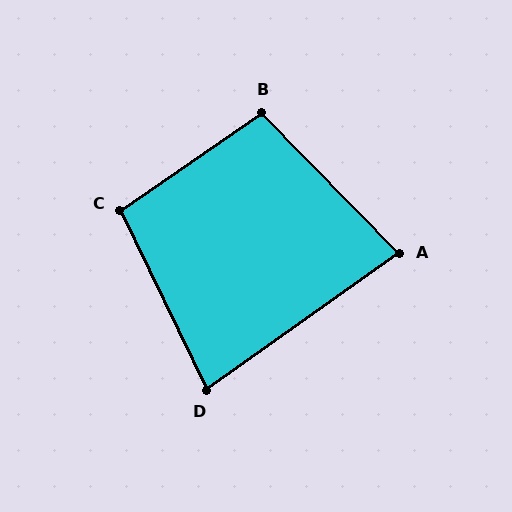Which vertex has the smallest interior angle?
D, at approximately 80 degrees.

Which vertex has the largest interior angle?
B, at approximately 100 degrees.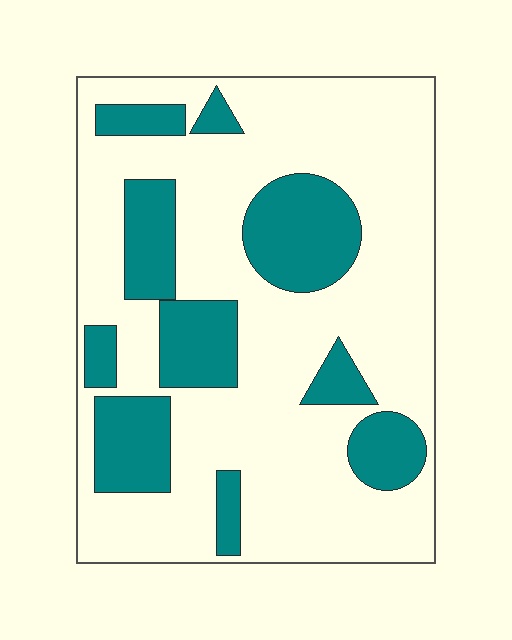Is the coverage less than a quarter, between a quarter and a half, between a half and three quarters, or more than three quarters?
Between a quarter and a half.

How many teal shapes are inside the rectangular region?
10.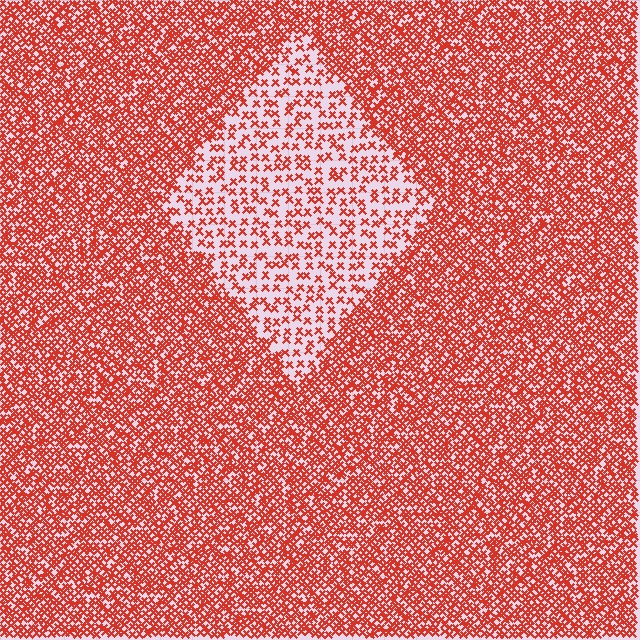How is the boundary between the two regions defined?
The boundary is defined by a change in element density (approximately 2.6x ratio). All elements are the same color, size, and shape.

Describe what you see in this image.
The image contains small red elements arranged at two different densities. A diamond-shaped region is visible where the elements are less densely packed than the surrounding area.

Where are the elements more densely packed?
The elements are more densely packed outside the diamond boundary.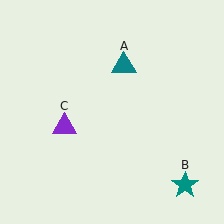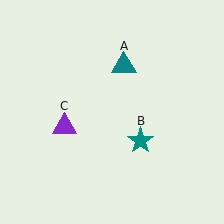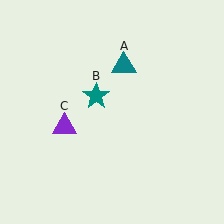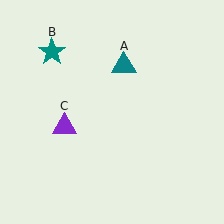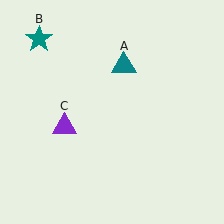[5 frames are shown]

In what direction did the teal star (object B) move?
The teal star (object B) moved up and to the left.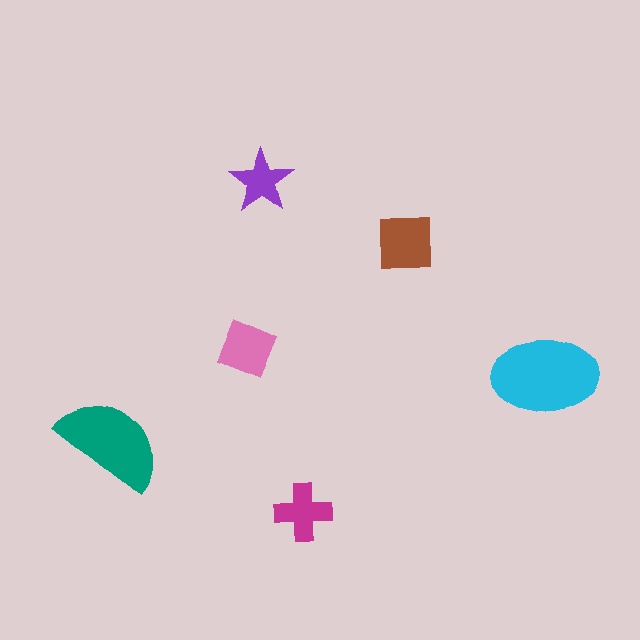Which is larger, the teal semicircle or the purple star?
The teal semicircle.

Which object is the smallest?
The purple star.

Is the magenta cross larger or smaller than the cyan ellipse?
Smaller.